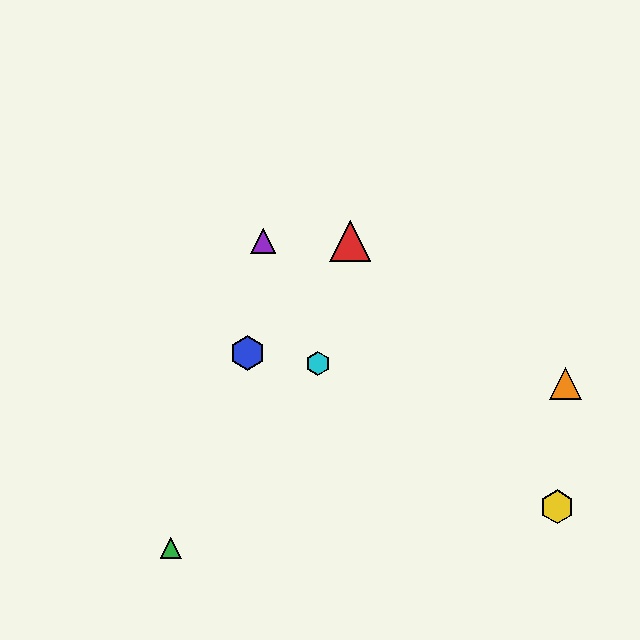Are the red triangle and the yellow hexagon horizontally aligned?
No, the red triangle is at y≈241 and the yellow hexagon is at y≈507.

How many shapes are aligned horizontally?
2 shapes (the red triangle, the purple triangle) are aligned horizontally.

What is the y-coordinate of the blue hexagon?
The blue hexagon is at y≈353.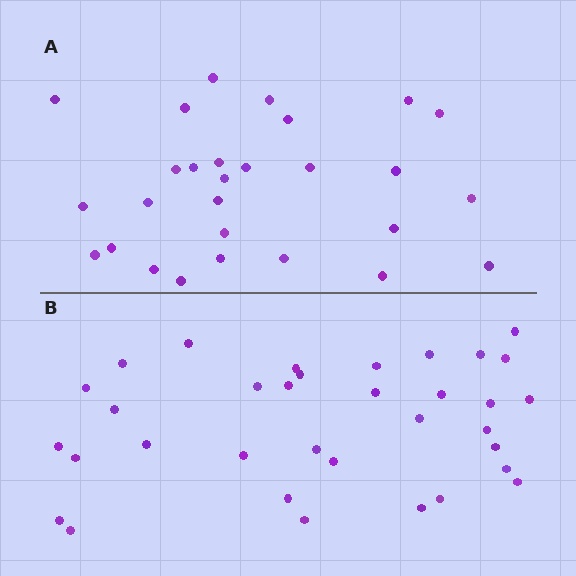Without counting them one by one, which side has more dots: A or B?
Region B (the bottom region) has more dots.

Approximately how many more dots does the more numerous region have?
Region B has about 6 more dots than region A.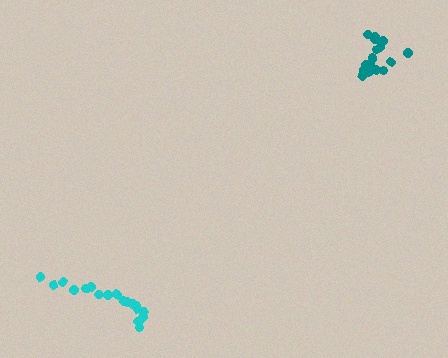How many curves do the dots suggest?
There are 2 distinct paths.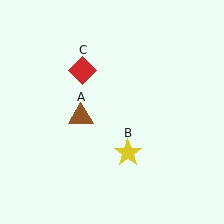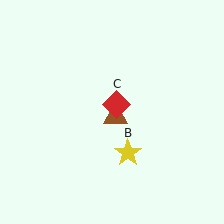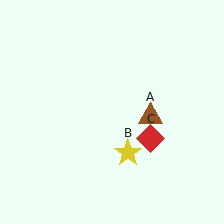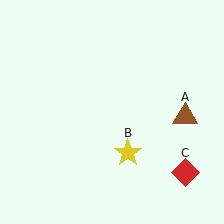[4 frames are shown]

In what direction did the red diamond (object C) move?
The red diamond (object C) moved down and to the right.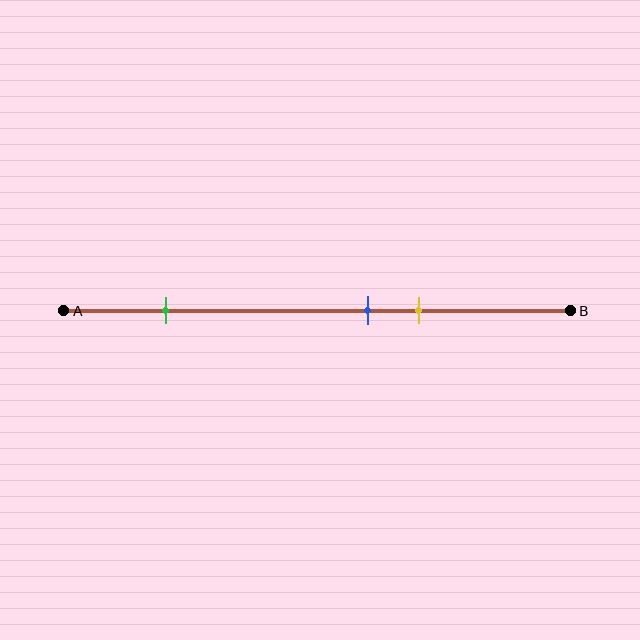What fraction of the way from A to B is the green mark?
The green mark is approximately 20% (0.2) of the way from A to B.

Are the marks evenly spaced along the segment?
No, the marks are not evenly spaced.